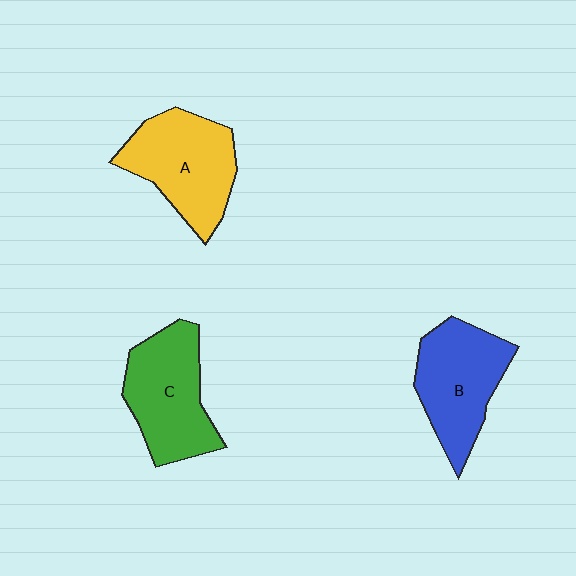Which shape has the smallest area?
Shape B (blue).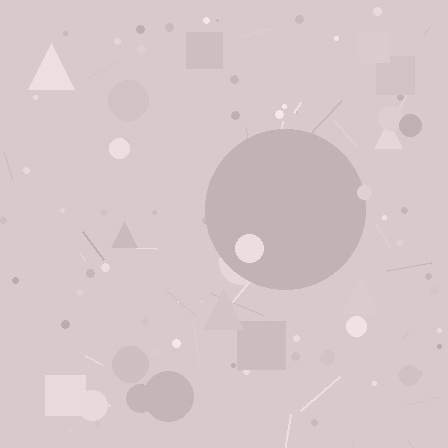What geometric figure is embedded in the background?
A circle is embedded in the background.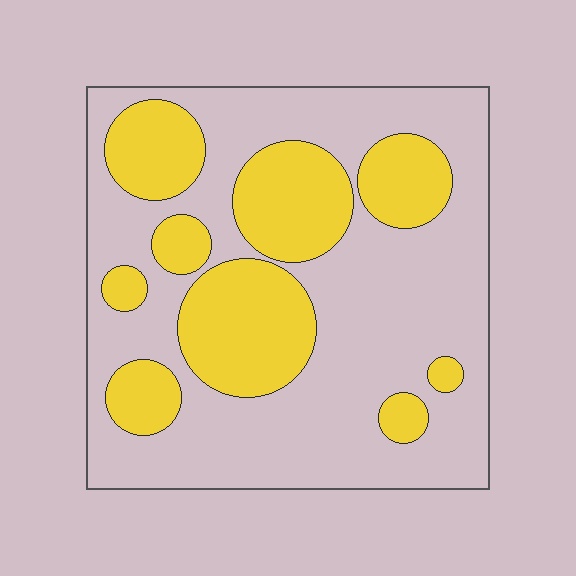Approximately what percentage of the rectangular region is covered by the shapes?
Approximately 35%.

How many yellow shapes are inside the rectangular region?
9.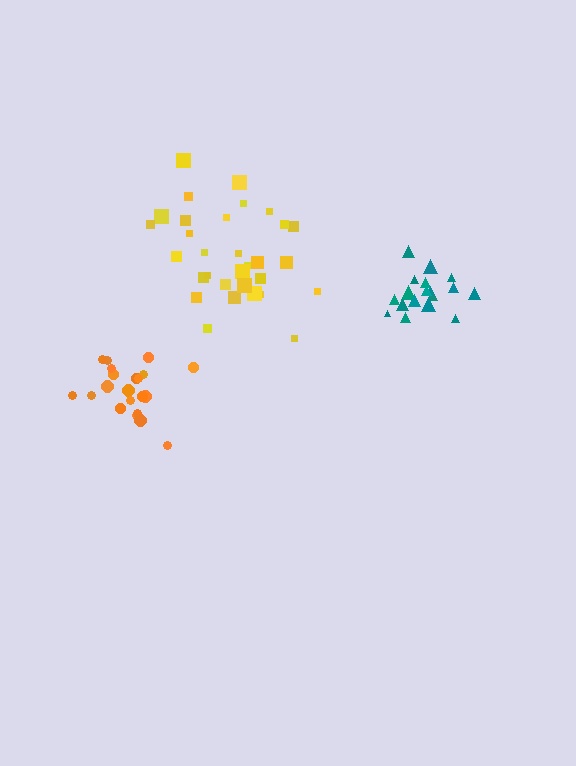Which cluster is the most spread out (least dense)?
Yellow.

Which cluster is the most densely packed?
Teal.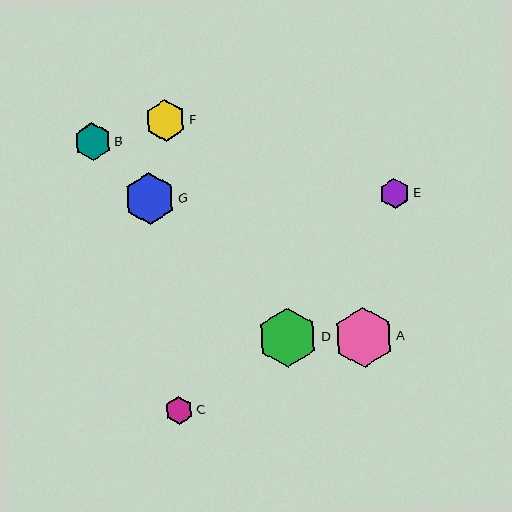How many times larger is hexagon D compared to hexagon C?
Hexagon D is approximately 2.2 times the size of hexagon C.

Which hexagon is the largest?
Hexagon A is the largest with a size of approximately 60 pixels.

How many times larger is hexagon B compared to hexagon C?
Hexagon B is approximately 1.4 times the size of hexagon C.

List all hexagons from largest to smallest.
From largest to smallest: A, D, G, F, B, E, C.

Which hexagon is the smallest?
Hexagon C is the smallest with a size of approximately 27 pixels.